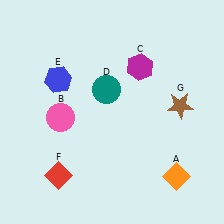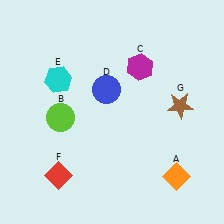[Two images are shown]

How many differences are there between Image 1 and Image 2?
There are 3 differences between the two images.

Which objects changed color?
B changed from pink to lime. D changed from teal to blue. E changed from blue to cyan.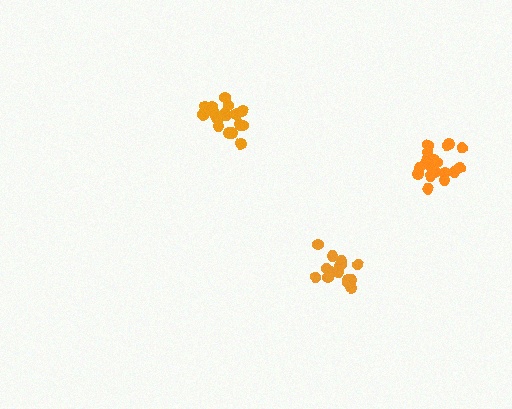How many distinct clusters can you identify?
There are 3 distinct clusters.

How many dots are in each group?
Group 1: 15 dots, Group 2: 19 dots, Group 3: 19 dots (53 total).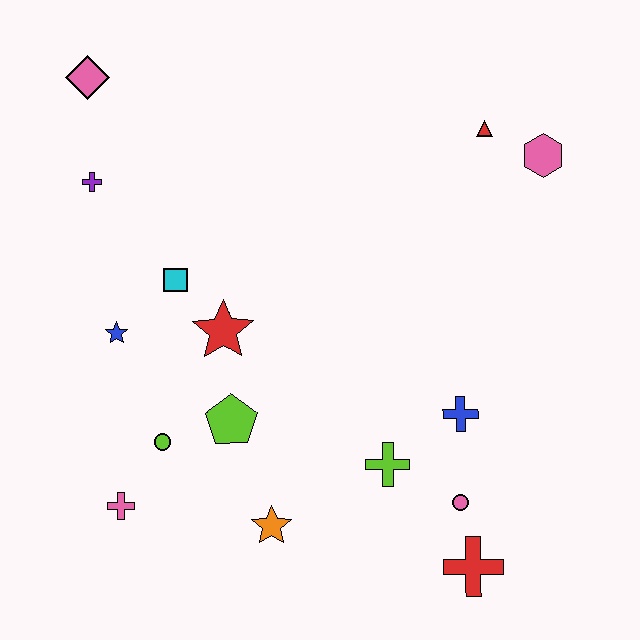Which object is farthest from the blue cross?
The pink diamond is farthest from the blue cross.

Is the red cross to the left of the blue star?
No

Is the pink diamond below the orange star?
No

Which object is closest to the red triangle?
The pink hexagon is closest to the red triangle.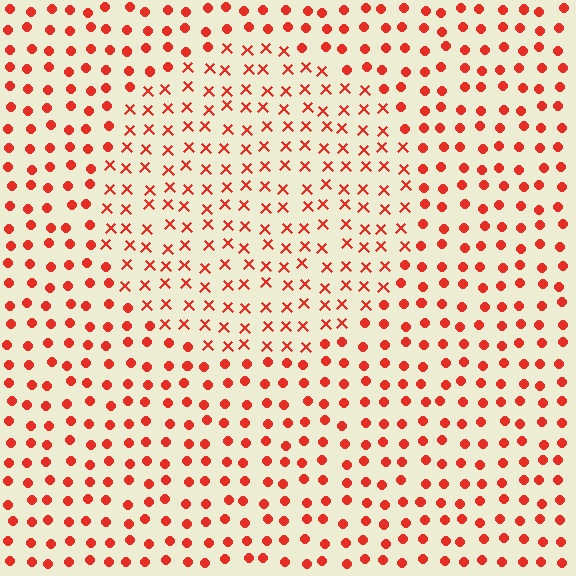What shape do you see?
I see a circle.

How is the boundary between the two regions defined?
The boundary is defined by a change in element shape: X marks inside vs. circles outside. All elements share the same color and spacing.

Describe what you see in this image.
The image is filled with small red elements arranged in a uniform grid. A circle-shaped region contains X marks, while the surrounding area contains circles. The boundary is defined purely by the change in element shape.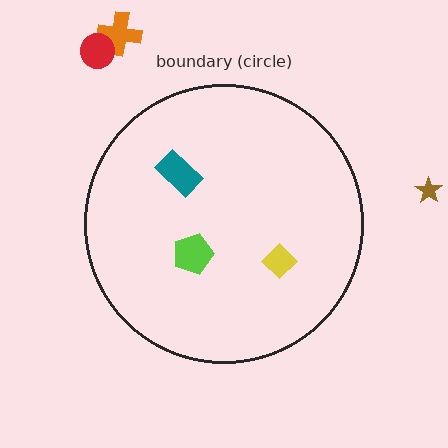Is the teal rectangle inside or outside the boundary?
Inside.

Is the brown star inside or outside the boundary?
Outside.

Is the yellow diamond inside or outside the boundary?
Inside.